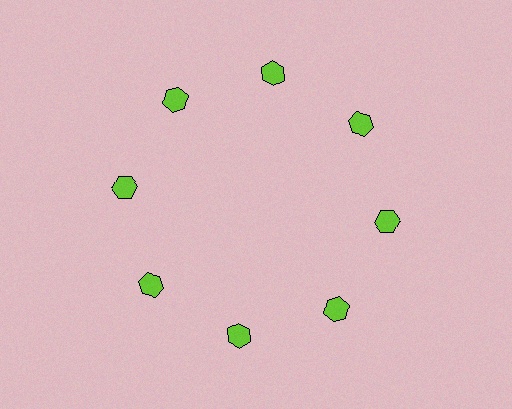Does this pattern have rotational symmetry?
Yes, this pattern has 8-fold rotational symmetry. It looks the same after rotating 45 degrees around the center.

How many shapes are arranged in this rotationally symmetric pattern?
There are 8 shapes, arranged in 8 groups of 1.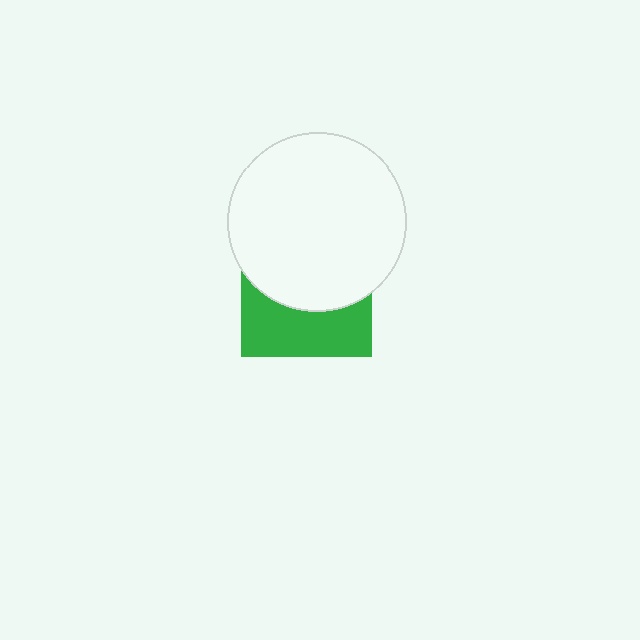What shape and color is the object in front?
The object in front is a white circle.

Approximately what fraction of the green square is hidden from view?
Roughly 58% of the green square is hidden behind the white circle.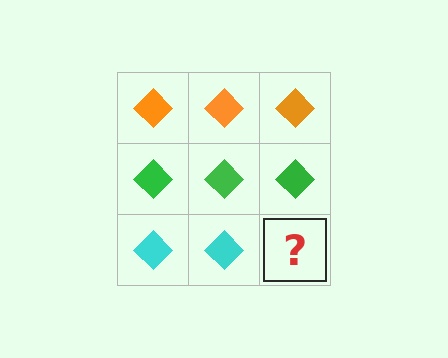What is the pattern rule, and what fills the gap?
The rule is that each row has a consistent color. The gap should be filled with a cyan diamond.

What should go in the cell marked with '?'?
The missing cell should contain a cyan diamond.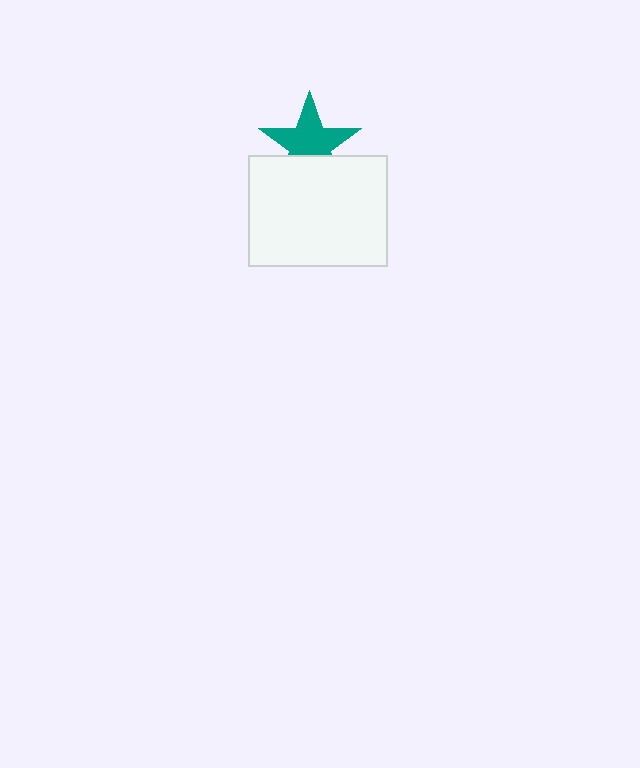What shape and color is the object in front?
The object in front is a white rectangle.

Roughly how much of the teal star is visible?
Most of it is visible (roughly 68%).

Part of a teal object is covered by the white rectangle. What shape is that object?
It is a star.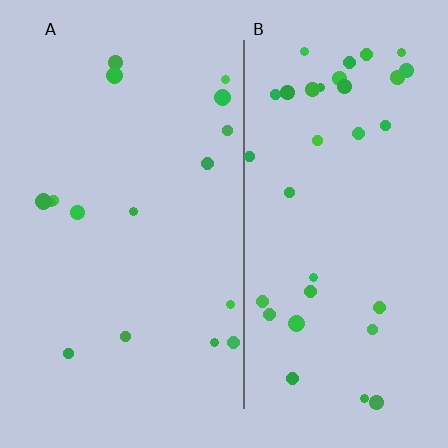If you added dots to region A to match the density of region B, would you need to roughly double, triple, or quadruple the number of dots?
Approximately double.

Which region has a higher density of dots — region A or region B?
B (the right).